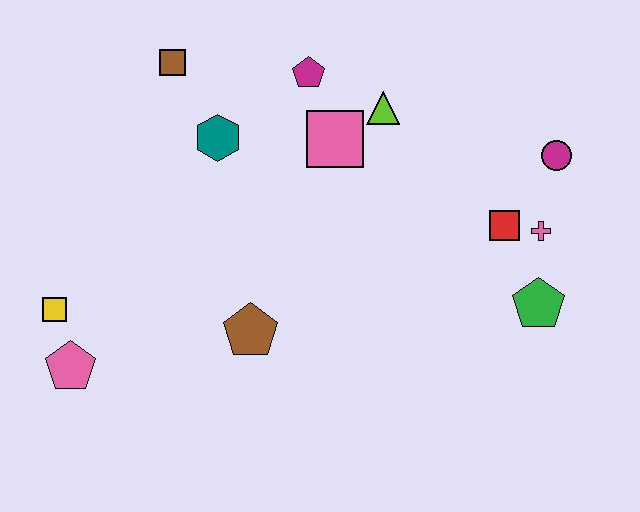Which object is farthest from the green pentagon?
The yellow square is farthest from the green pentagon.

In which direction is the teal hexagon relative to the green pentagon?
The teal hexagon is to the left of the green pentagon.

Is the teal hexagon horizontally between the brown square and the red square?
Yes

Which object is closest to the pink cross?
The red square is closest to the pink cross.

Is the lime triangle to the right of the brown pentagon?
Yes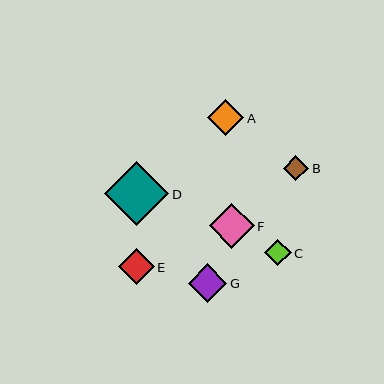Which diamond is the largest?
Diamond D is the largest with a size of approximately 65 pixels.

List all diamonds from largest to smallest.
From largest to smallest: D, F, G, E, A, C, B.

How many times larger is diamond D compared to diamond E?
Diamond D is approximately 1.8 times the size of diamond E.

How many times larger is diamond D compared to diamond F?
Diamond D is approximately 1.4 times the size of diamond F.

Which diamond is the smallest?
Diamond B is the smallest with a size of approximately 26 pixels.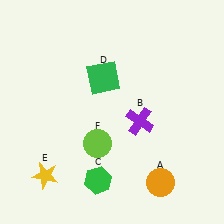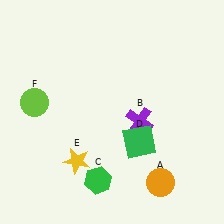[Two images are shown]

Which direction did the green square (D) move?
The green square (D) moved down.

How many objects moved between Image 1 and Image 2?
3 objects moved between the two images.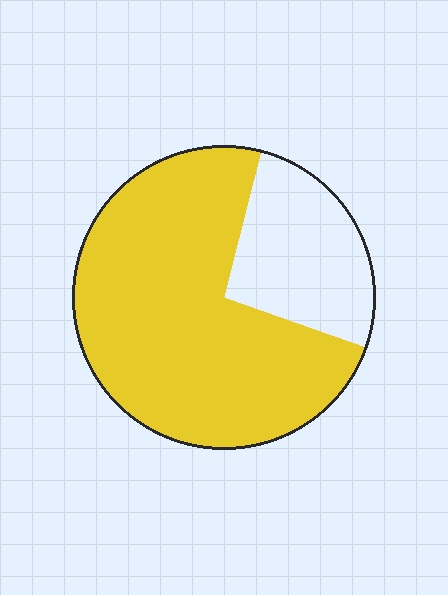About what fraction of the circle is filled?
About three quarters (3/4).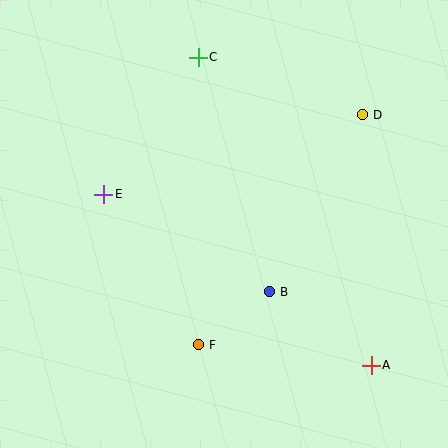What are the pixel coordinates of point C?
Point C is at (198, 57).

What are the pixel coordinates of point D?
Point D is at (362, 115).